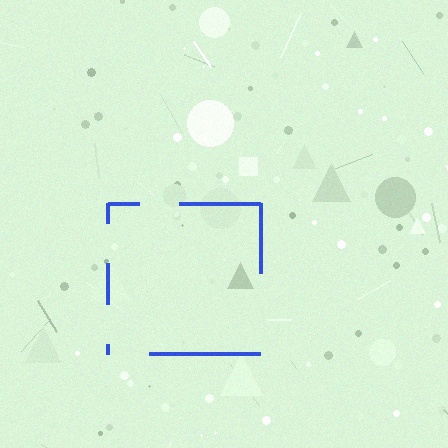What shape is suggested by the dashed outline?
The dashed outline suggests a square.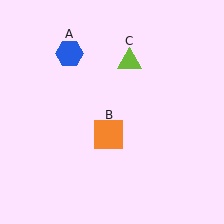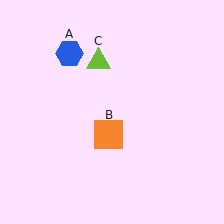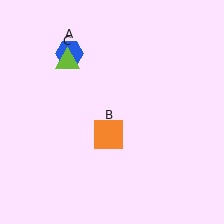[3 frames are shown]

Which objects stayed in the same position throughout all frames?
Blue hexagon (object A) and orange square (object B) remained stationary.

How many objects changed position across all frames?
1 object changed position: lime triangle (object C).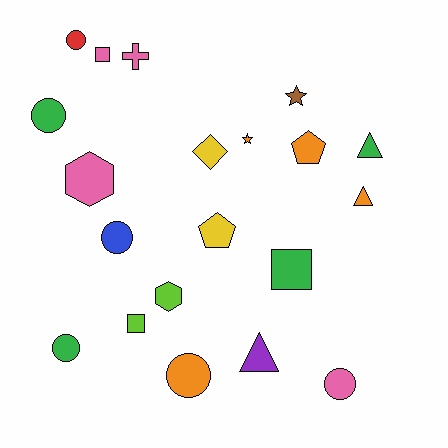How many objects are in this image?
There are 20 objects.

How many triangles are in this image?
There are 3 triangles.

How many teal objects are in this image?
There are no teal objects.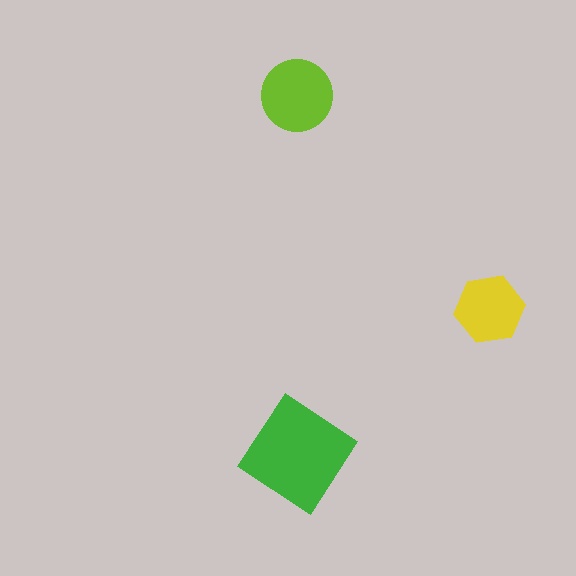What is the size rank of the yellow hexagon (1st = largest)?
3rd.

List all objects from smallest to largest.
The yellow hexagon, the lime circle, the green diamond.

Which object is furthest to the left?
The lime circle is leftmost.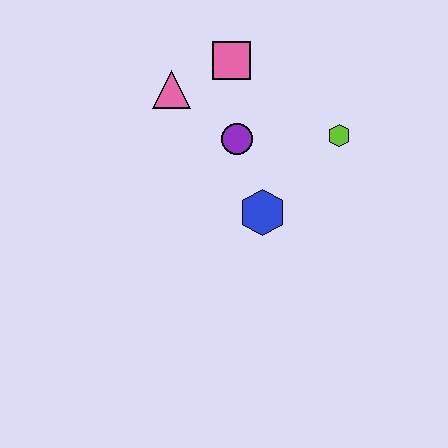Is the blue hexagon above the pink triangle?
No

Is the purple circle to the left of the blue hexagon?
Yes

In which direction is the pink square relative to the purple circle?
The pink square is above the purple circle.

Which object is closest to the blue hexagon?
The purple circle is closest to the blue hexagon.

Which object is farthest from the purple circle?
The lime hexagon is farthest from the purple circle.